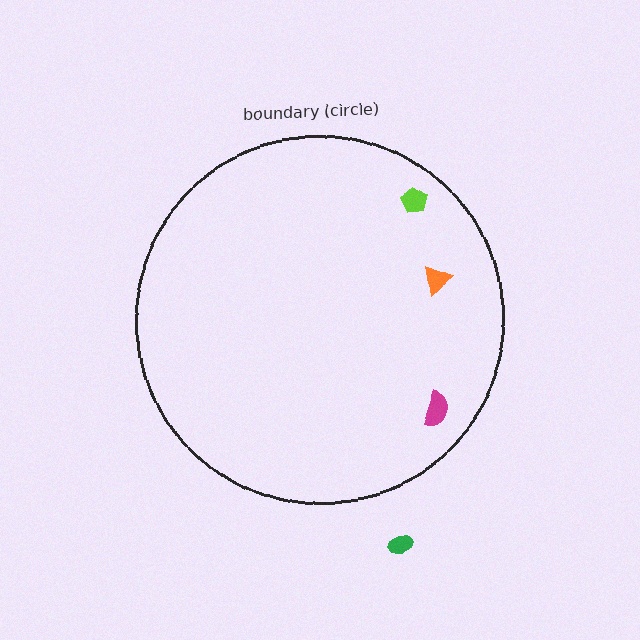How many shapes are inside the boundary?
3 inside, 1 outside.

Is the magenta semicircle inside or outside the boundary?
Inside.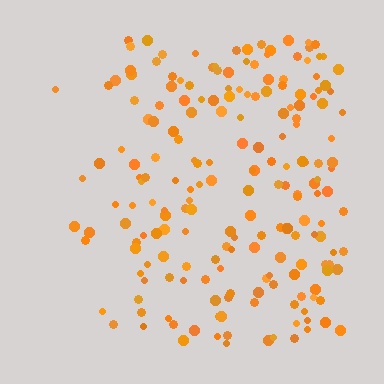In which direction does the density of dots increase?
From left to right, with the right side densest.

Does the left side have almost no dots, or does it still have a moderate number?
Still a moderate number, just noticeably fewer than the right.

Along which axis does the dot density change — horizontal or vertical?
Horizontal.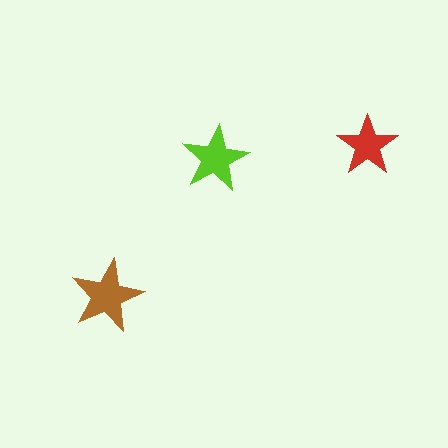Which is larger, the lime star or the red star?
The lime one.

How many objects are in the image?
There are 3 objects in the image.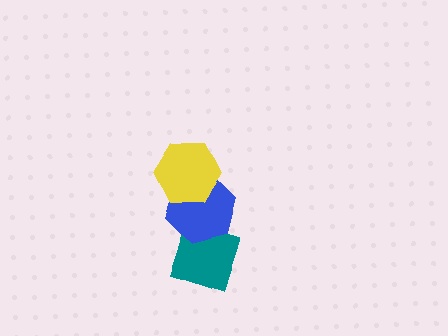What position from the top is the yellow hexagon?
The yellow hexagon is 1st from the top.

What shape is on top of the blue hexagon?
The yellow hexagon is on top of the blue hexagon.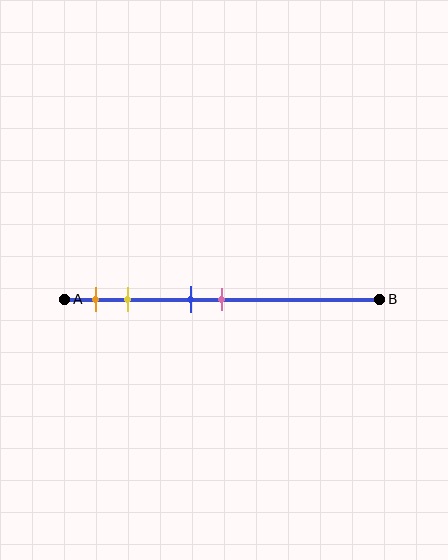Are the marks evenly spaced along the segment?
No, the marks are not evenly spaced.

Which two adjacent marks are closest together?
The blue and pink marks are the closest adjacent pair.